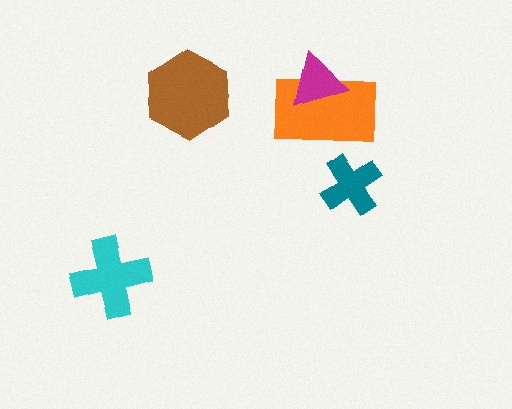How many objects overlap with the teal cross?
0 objects overlap with the teal cross.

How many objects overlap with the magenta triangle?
1 object overlaps with the magenta triangle.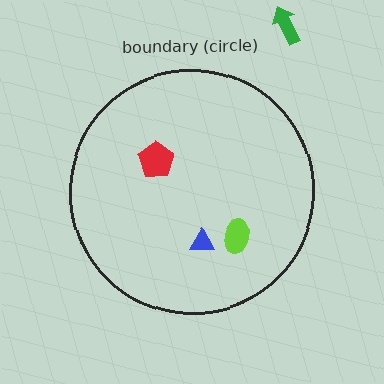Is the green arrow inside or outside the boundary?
Outside.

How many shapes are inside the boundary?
3 inside, 1 outside.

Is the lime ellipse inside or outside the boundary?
Inside.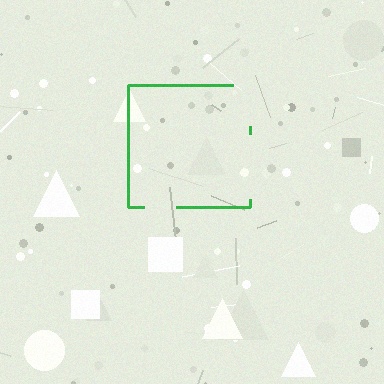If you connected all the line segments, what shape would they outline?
They would outline a square.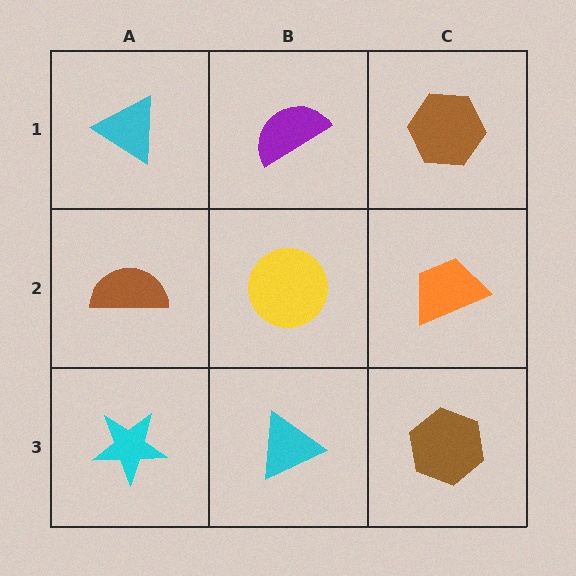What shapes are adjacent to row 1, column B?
A yellow circle (row 2, column B), a cyan triangle (row 1, column A), a brown hexagon (row 1, column C).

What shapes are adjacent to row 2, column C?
A brown hexagon (row 1, column C), a brown hexagon (row 3, column C), a yellow circle (row 2, column B).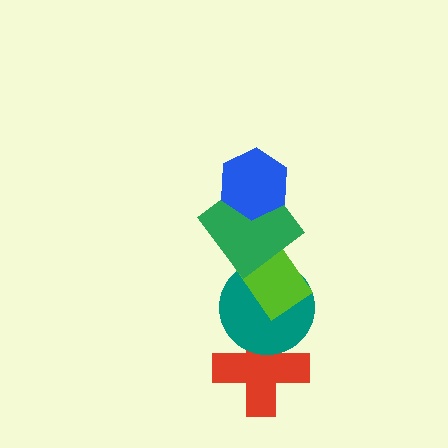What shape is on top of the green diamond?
The blue hexagon is on top of the green diamond.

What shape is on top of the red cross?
The teal circle is on top of the red cross.